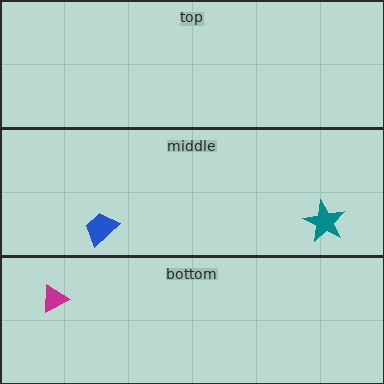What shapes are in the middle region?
The blue trapezoid, the teal star.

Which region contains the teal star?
The middle region.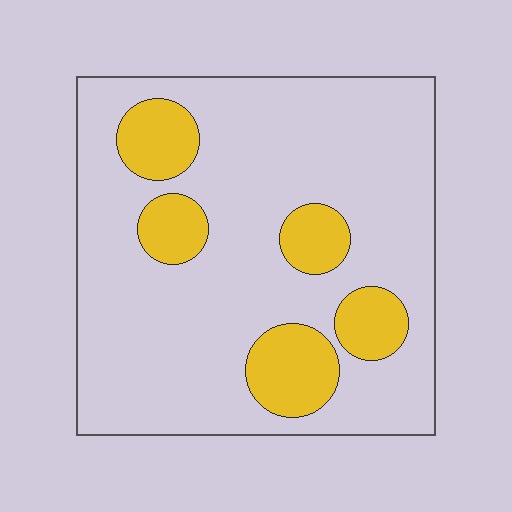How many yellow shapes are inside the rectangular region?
5.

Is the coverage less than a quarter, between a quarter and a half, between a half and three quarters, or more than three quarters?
Less than a quarter.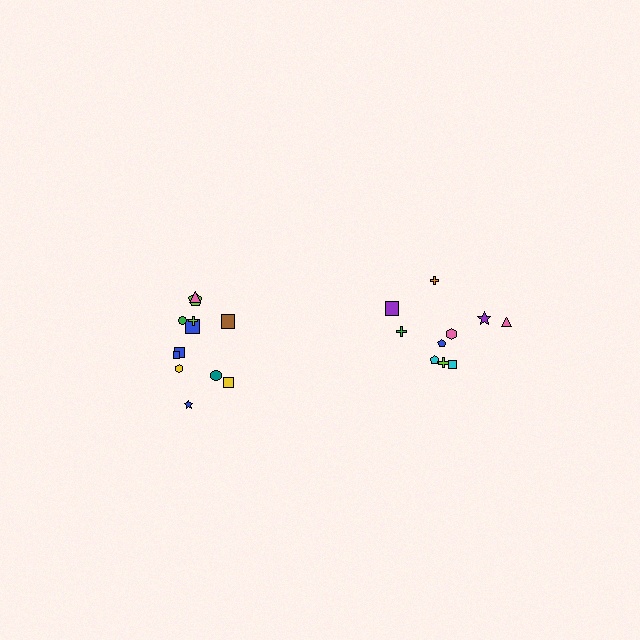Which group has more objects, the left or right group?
The left group.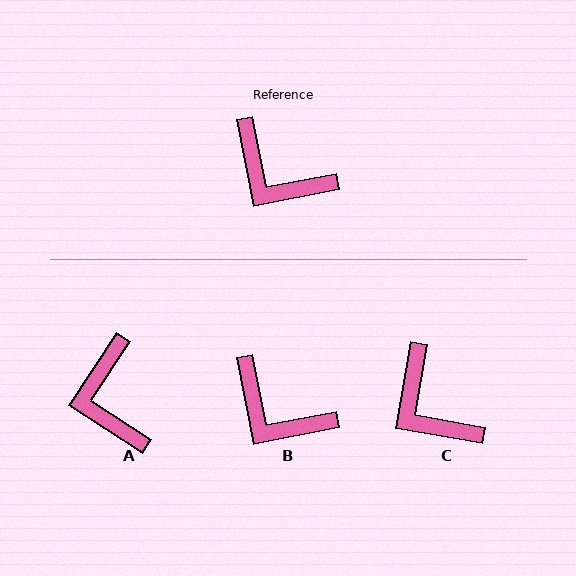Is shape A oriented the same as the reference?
No, it is off by about 44 degrees.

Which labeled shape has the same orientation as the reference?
B.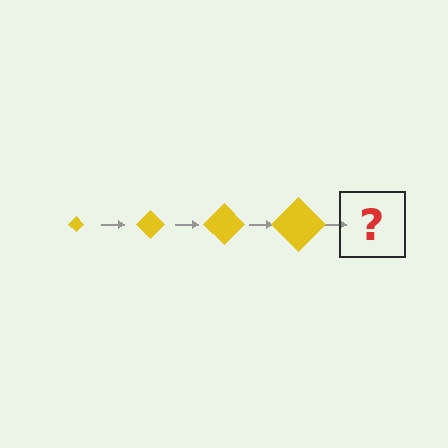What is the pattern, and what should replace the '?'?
The pattern is that the diamond gets progressively larger each step. The '?' should be a yellow diamond, larger than the previous one.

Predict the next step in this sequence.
The next step is a yellow diamond, larger than the previous one.